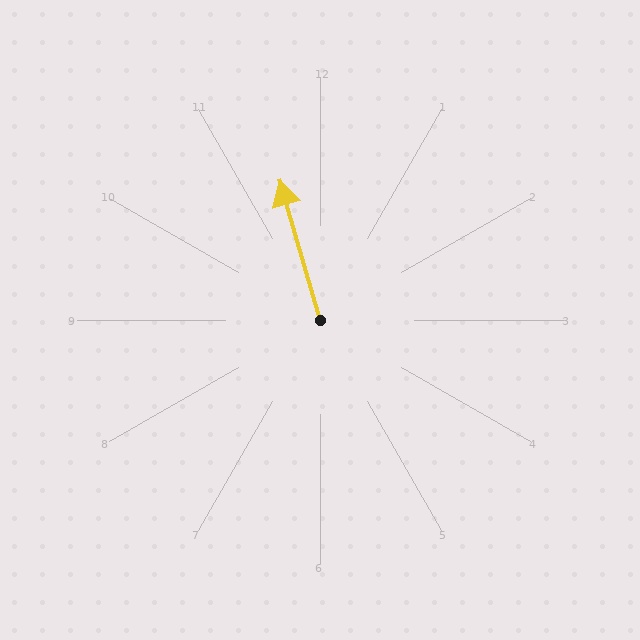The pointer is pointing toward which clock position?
Roughly 11 o'clock.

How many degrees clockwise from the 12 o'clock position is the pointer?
Approximately 344 degrees.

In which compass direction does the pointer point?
North.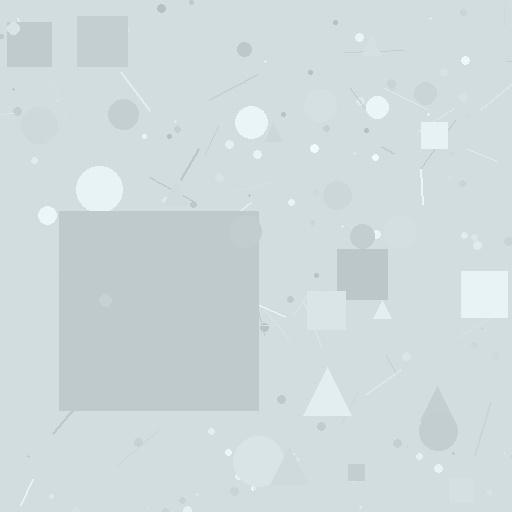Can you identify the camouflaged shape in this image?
The camouflaged shape is a square.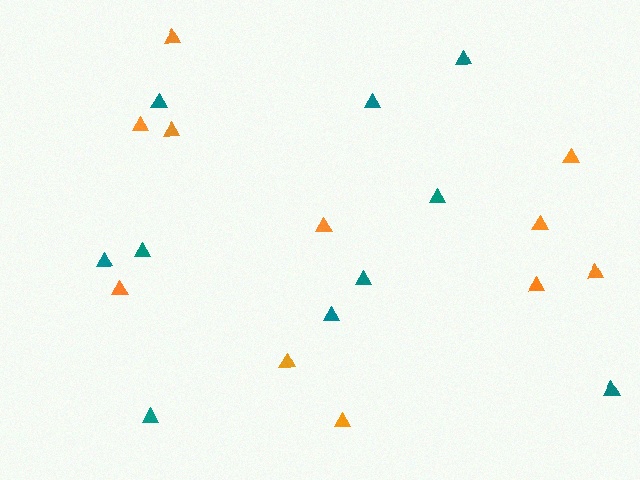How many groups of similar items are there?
There are 2 groups: one group of teal triangles (10) and one group of orange triangles (11).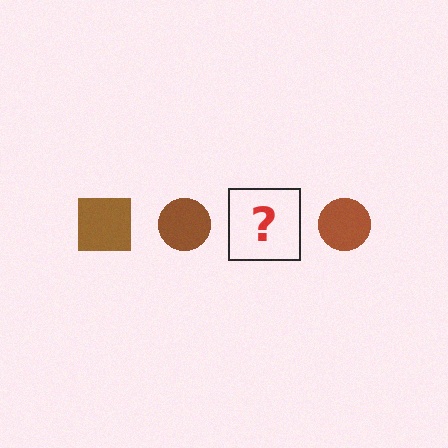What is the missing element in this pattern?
The missing element is a brown square.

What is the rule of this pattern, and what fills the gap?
The rule is that the pattern cycles through square, circle shapes in brown. The gap should be filled with a brown square.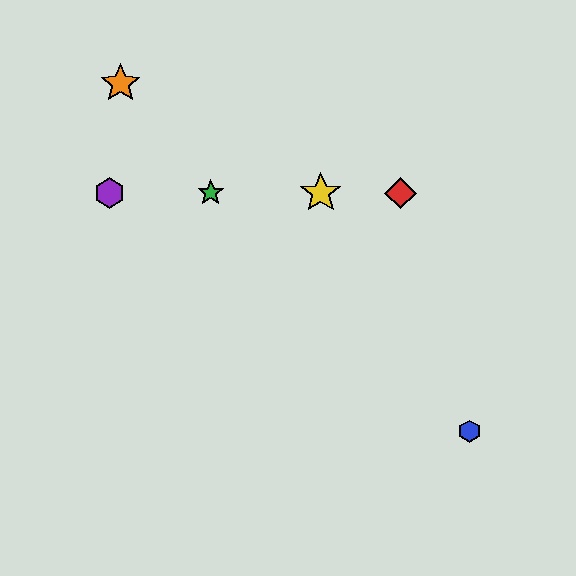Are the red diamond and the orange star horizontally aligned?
No, the red diamond is at y≈193 and the orange star is at y≈83.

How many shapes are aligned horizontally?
4 shapes (the red diamond, the green star, the yellow star, the purple hexagon) are aligned horizontally.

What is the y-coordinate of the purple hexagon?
The purple hexagon is at y≈193.